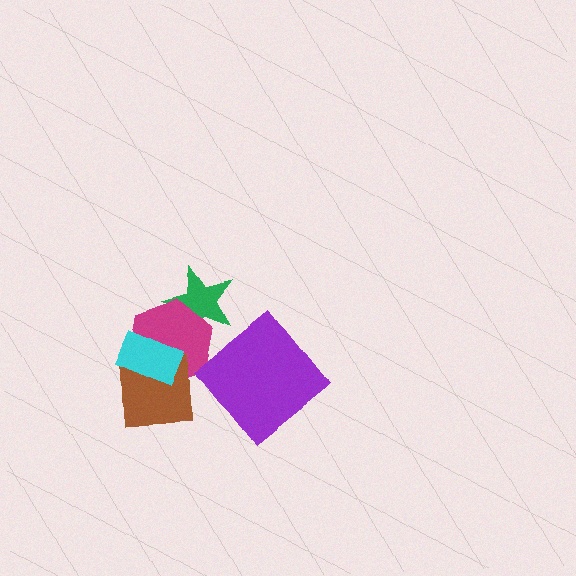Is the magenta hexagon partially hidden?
Yes, it is partially covered by another shape.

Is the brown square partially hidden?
Yes, it is partially covered by another shape.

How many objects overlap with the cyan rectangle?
2 objects overlap with the cyan rectangle.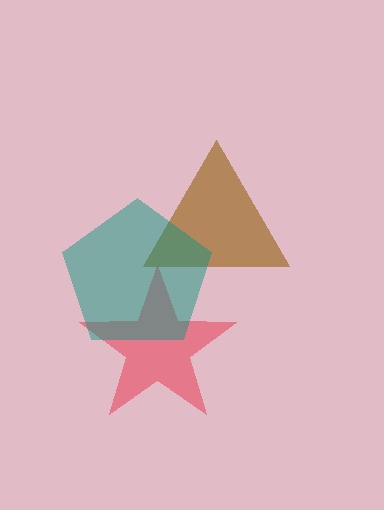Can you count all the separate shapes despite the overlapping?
Yes, there are 3 separate shapes.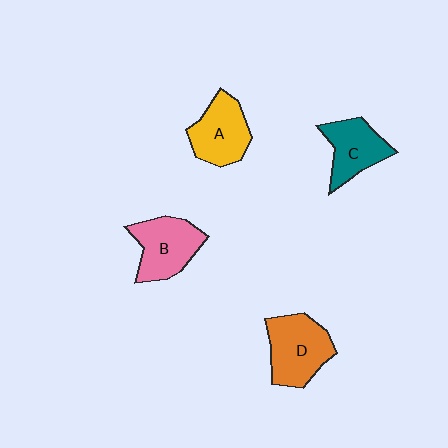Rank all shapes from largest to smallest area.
From largest to smallest: D (orange), B (pink), A (yellow), C (teal).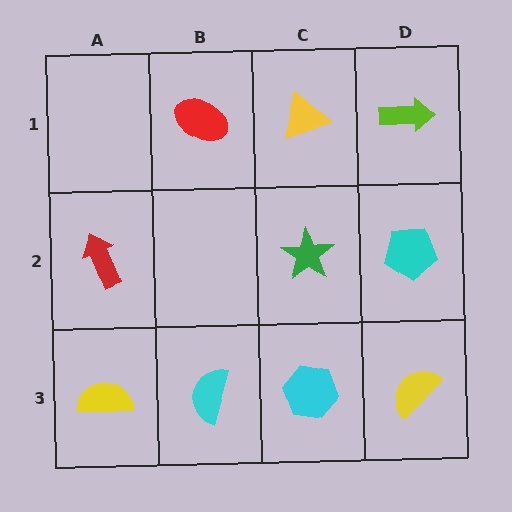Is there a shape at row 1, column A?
No, that cell is empty.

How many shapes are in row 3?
4 shapes.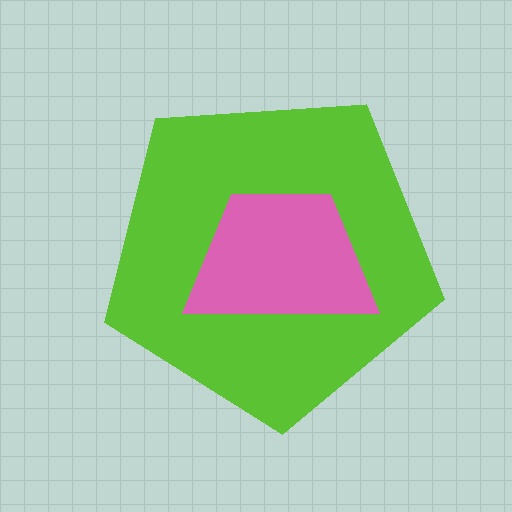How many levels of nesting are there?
2.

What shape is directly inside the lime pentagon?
The pink trapezoid.